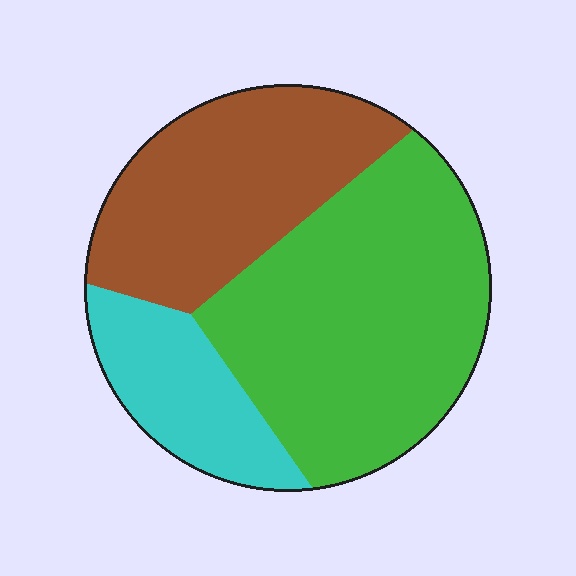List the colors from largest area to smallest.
From largest to smallest: green, brown, cyan.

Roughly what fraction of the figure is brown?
Brown takes up between a quarter and a half of the figure.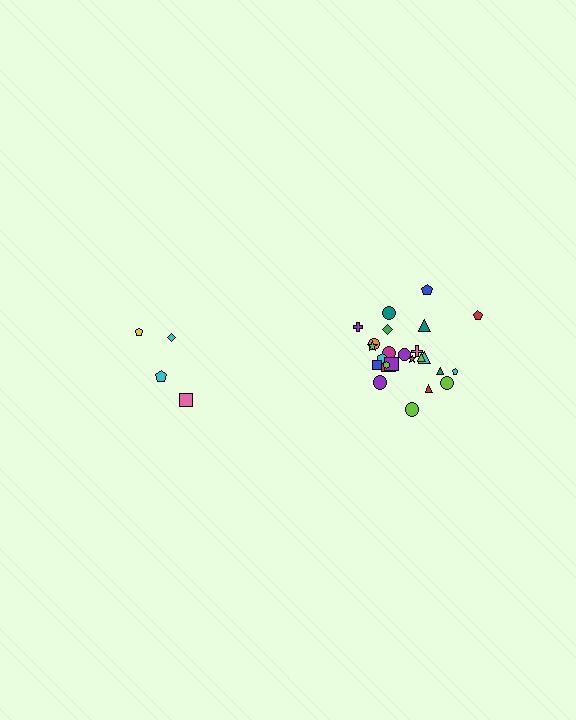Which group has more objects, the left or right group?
The right group.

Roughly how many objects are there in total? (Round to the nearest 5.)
Roughly 30 objects in total.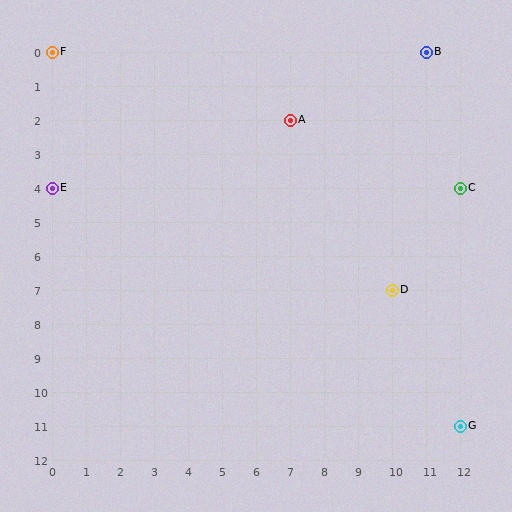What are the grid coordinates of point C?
Point C is at grid coordinates (12, 4).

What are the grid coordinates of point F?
Point F is at grid coordinates (0, 0).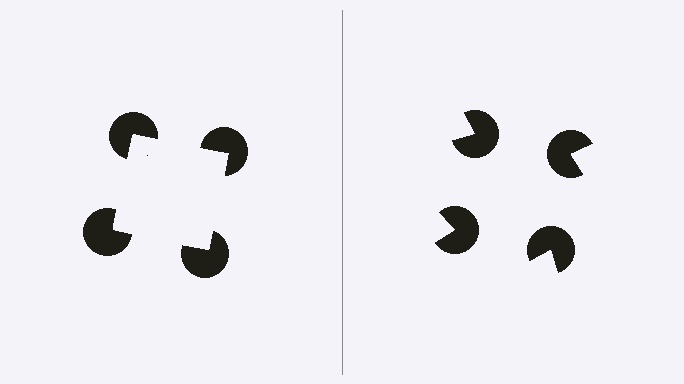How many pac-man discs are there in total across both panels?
8 — 4 on each side.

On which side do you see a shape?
An illusory square appears on the left side. On the right side the wedge cuts are rotated, so no coherent shape forms.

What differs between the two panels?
The pac-man discs are positioned identically on both sides; only the wedge orientations differ. On the left they align to a square; on the right they are misaligned.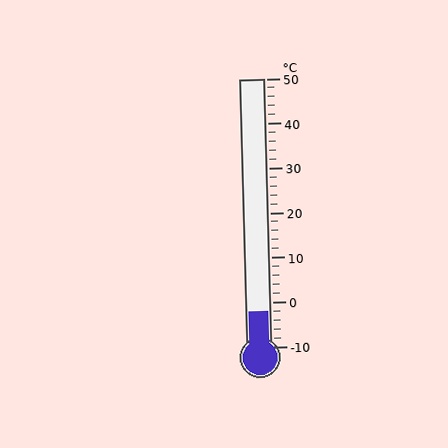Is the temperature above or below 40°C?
The temperature is below 40°C.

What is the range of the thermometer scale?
The thermometer scale ranges from -10°C to 50°C.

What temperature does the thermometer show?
The thermometer shows approximately -2°C.